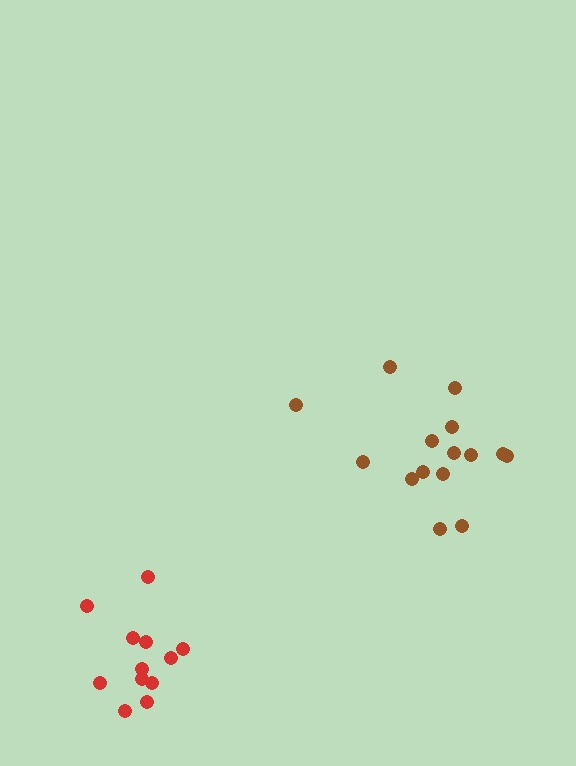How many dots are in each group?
Group 1: 15 dots, Group 2: 12 dots (27 total).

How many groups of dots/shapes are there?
There are 2 groups.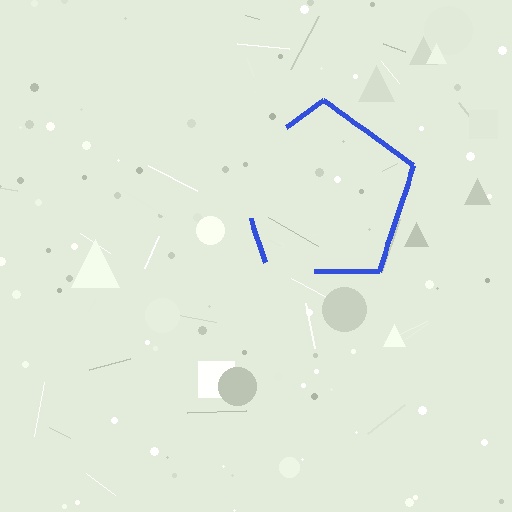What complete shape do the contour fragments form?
The contour fragments form a pentagon.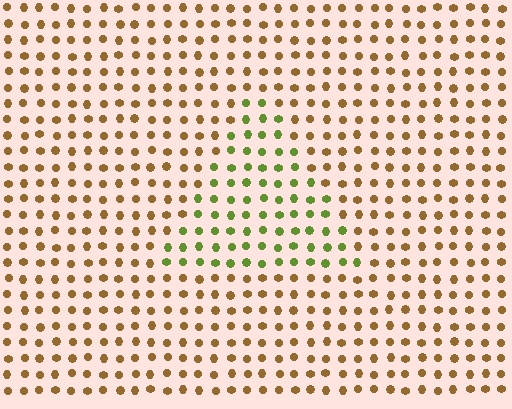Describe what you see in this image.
The image is filled with small brown elements in a uniform arrangement. A triangle-shaped region is visible where the elements are tinted to a slightly different hue, forming a subtle color boundary.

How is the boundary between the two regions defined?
The boundary is defined purely by a slight shift in hue (about 55 degrees). Spacing, size, and orientation are identical on both sides.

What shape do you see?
I see a triangle.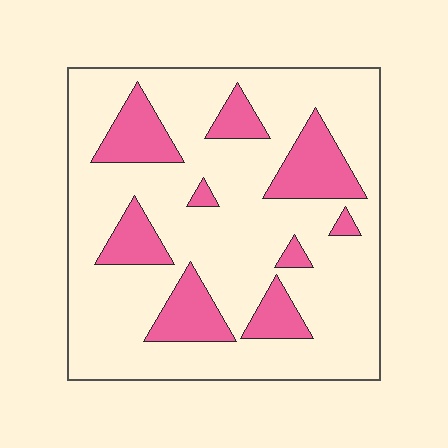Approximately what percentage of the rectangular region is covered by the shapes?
Approximately 20%.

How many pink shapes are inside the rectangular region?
9.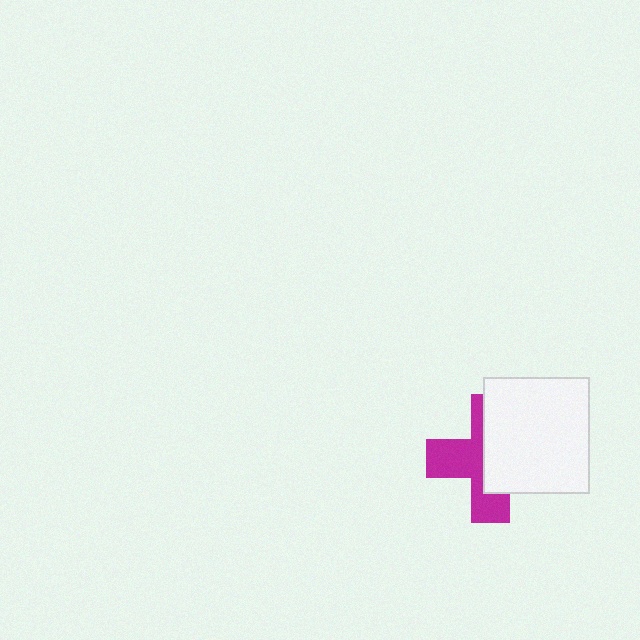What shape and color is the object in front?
The object in front is a white rectangle.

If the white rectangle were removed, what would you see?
You would see the complete magenta cross.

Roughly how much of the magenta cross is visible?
About half of it is visible (roughly 48%).